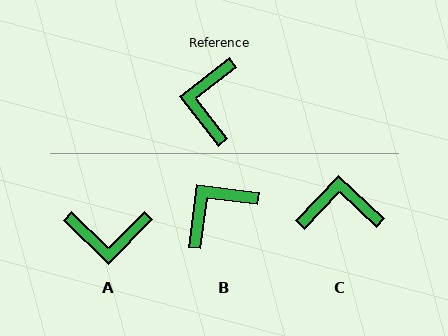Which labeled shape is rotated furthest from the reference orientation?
A, about 97 degrees away.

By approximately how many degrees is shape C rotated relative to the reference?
Approximately 81 degrees clockwise.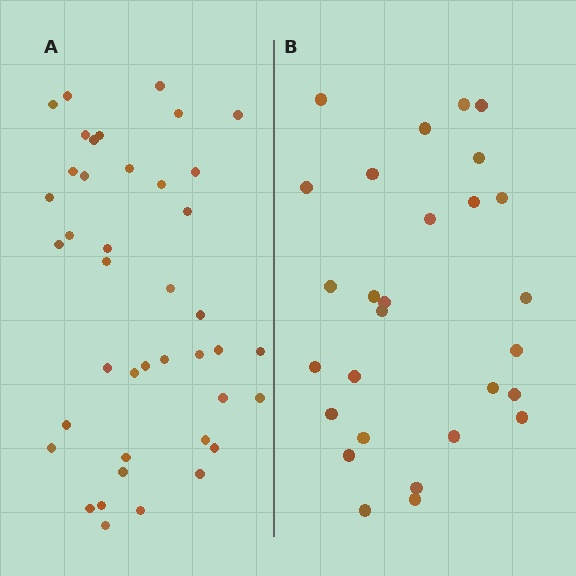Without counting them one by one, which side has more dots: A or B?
Region A (the left region) has more dots.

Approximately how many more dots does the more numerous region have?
Region A has approximately 15 more dots than region B.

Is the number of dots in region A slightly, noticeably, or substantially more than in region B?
Region A has substantially more. The ratio is roughly 1.5 to 1.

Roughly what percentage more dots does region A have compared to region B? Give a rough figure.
About 45% more.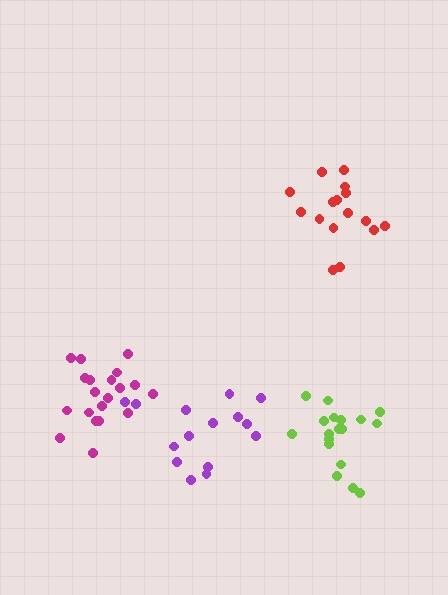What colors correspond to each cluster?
The clusters are colored: lime, red, magenta, purple.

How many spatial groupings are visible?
There are 4 spatial groupings.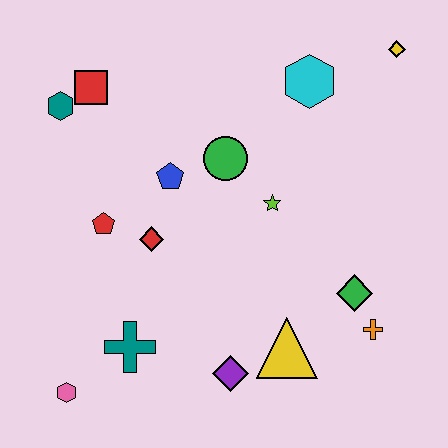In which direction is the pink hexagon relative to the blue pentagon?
The pink hexagon is below the blue pentagon.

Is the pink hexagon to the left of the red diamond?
Yes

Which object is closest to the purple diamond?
The yellow triangle is closest to the purple diamond.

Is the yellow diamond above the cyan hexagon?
Yes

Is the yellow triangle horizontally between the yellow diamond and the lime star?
Yes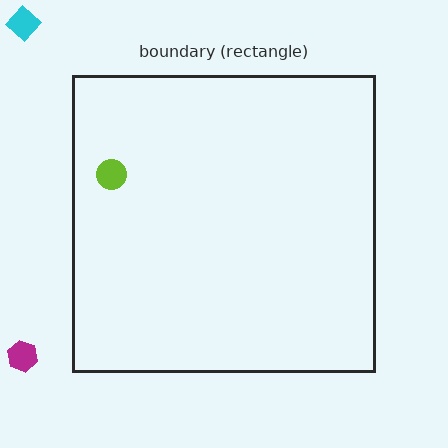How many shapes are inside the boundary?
1 inside, 2 outside.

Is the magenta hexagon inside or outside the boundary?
Outside.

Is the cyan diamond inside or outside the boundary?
Outside.